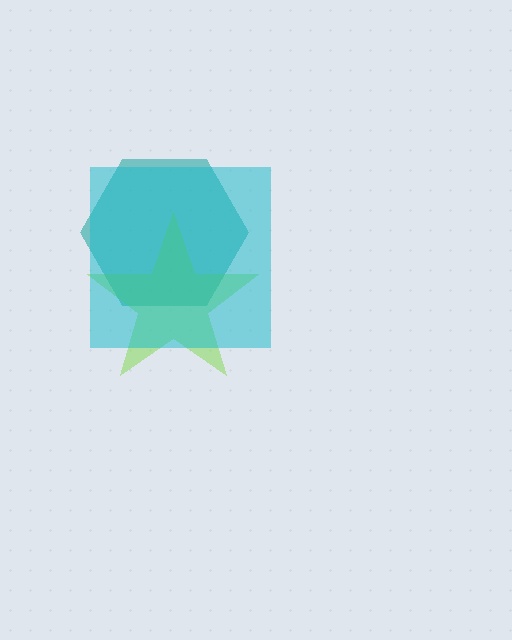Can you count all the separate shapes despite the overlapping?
Yes, there are 3 separate shapes.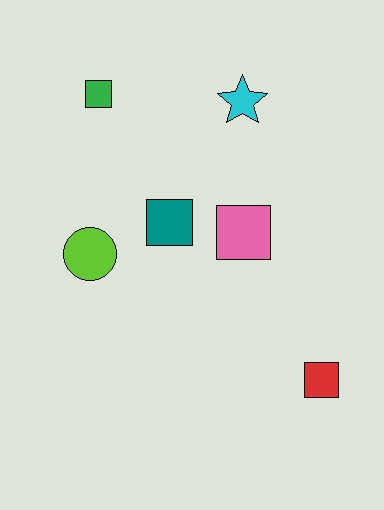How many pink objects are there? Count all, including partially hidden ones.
There is 1 pink object.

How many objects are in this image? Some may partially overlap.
There are 6 objects.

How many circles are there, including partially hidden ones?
There is 1 circle.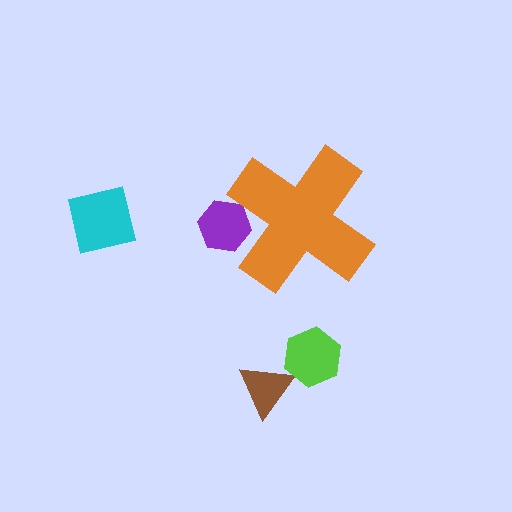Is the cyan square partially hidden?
No, the cyan square is fully visible.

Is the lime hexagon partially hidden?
No, the lime hexagon is fully visible.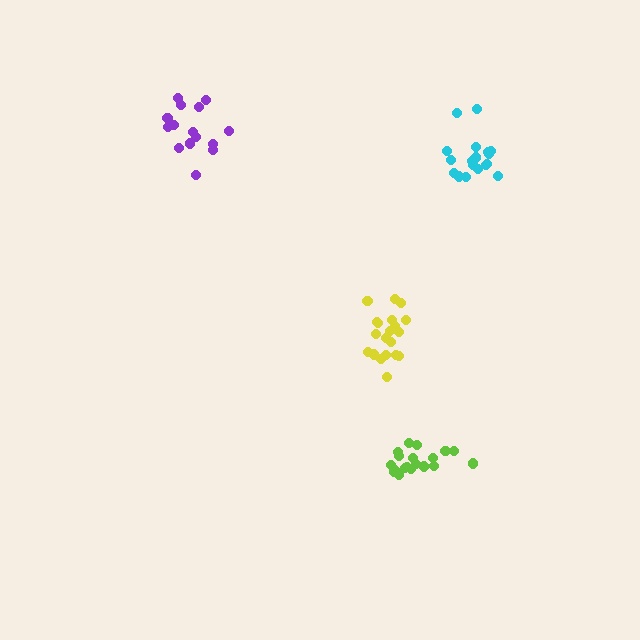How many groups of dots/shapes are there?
There are 4 groups.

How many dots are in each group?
Group 1: 21 dots, Group 2: 15 dots, Group 3: 18 dots, Group 4: 19 dots (73 total).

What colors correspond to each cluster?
The clusters are colored: yellow, purple, cyan, lime.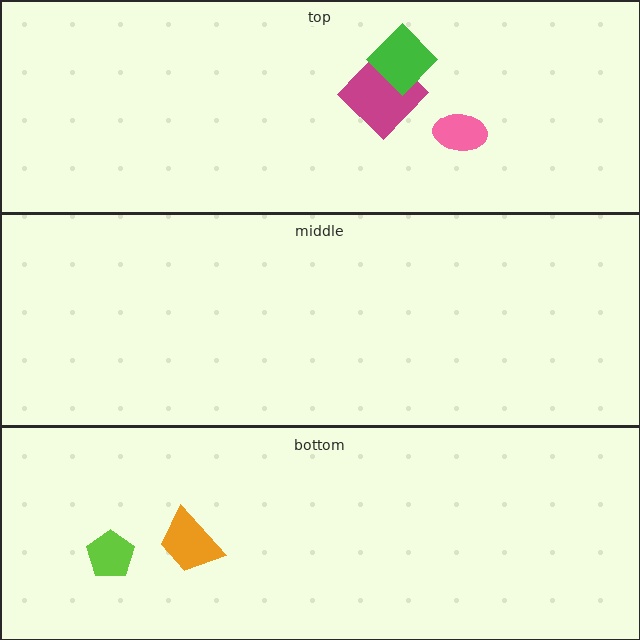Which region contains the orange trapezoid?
The bottom region.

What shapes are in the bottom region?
The lime pentagon, the orange trapezoid.